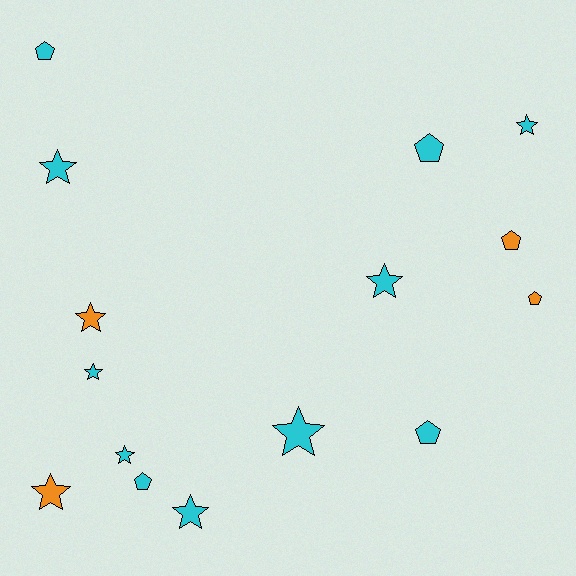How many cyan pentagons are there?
There are 4 cyan pentagons.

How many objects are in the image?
There are 15 objects.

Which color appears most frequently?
Cyan, with 11 objects.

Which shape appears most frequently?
Star, with 9 objects.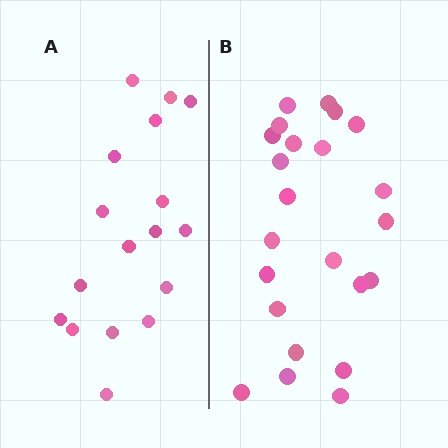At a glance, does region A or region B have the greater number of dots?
Region B (the right region) has more dots.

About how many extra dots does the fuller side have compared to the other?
Region B has about 6 more dots than region A.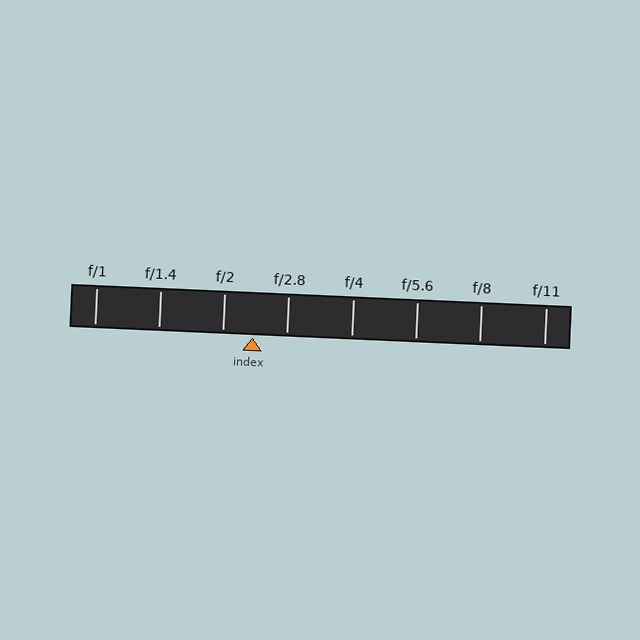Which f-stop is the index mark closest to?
The index mark is closest to f/2.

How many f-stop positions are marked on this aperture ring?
There are 8 f-stop positions marked.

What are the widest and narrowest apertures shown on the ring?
The widest aperture shown is f/1 and the narrowest is f/11.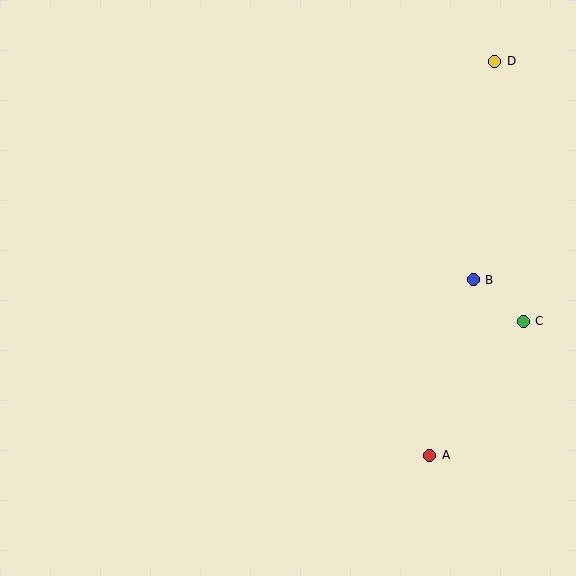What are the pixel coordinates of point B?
Point B is at (473, 280).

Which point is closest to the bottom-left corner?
Point A is closest to the bottom-left corner.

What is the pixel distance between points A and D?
The distance between A and D is 399 pixels.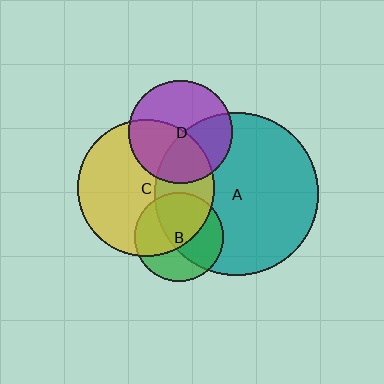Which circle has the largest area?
Circle A (teal).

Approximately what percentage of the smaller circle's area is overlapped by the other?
Approximately 45%.